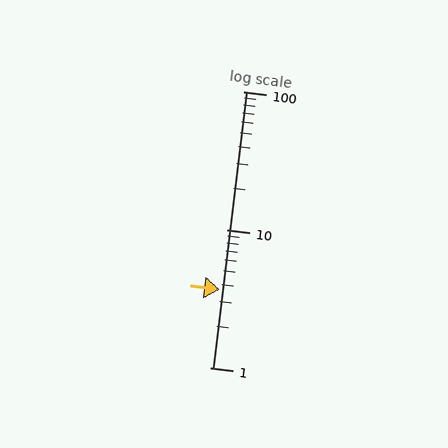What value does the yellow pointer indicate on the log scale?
The pointer indicates approximately 3.7.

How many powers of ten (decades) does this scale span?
The scale spans 2 decades, from 1 to 100.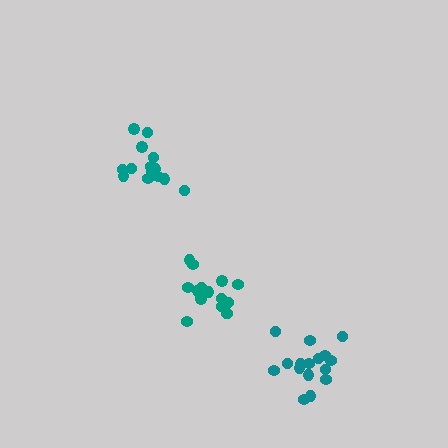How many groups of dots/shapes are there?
There are 3 groups.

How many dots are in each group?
Group 1: 15 dots, Group 2: 16 dots, Group 3: 14 dots (45 total).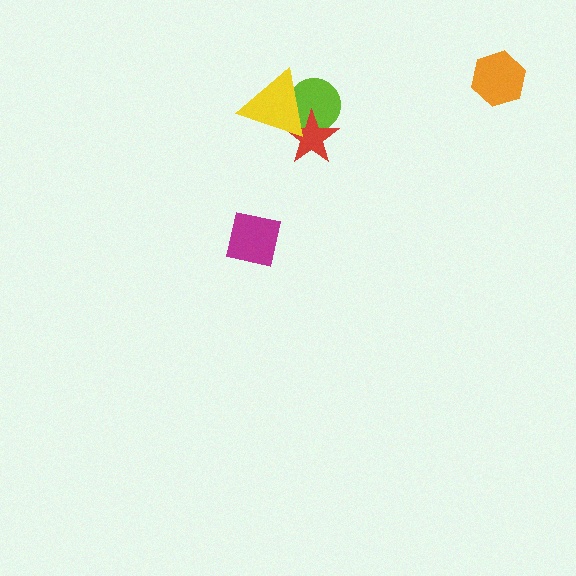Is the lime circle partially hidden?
Yes, it is partially covered by another shape.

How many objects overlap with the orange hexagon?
0 objects overlap with the orange hexagon.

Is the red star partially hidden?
Yes, it is partially covered by another shape.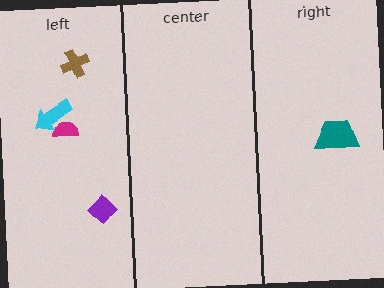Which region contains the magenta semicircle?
The left region.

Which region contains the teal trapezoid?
The right region.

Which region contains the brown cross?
The left region.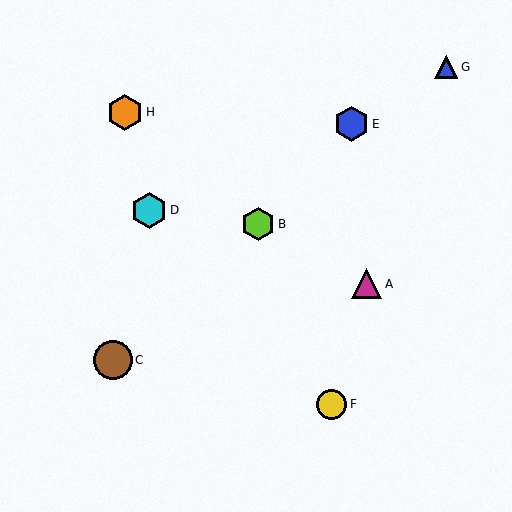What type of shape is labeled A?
Shape A is a magenta triangle.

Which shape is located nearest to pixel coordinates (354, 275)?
The magenta triangle (labeled A) at (367, 284) is nearest to that location.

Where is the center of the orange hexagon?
The center of the orange hexagon is at (125, 112).